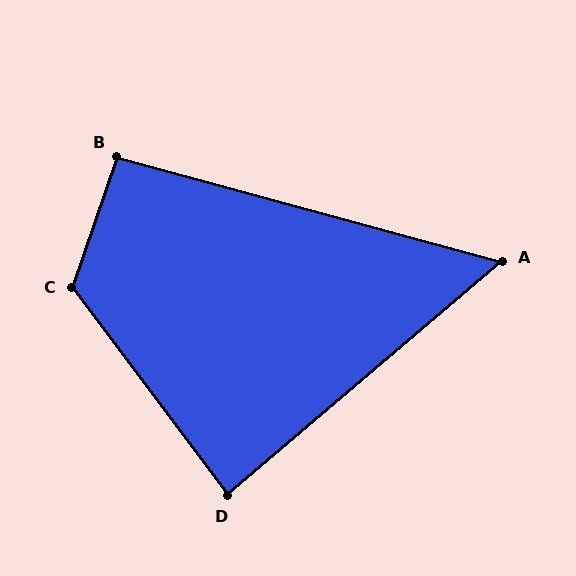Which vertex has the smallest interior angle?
A, at approximately 56 degrees.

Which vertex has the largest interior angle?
C, at approximately 124 degrees.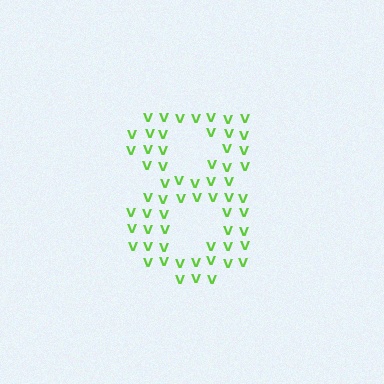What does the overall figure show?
The overall figure shows the digit 8.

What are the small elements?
The small elements are letter V's.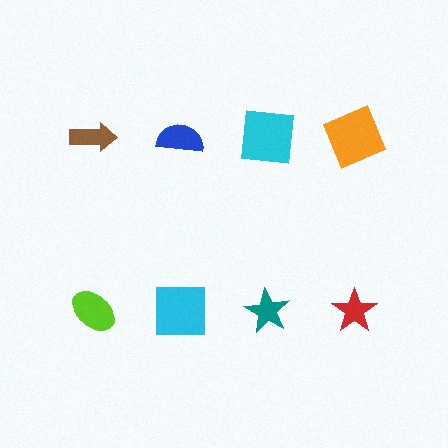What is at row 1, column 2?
A blue semicircle.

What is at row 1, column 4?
An orange square.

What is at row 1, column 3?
A cyan square.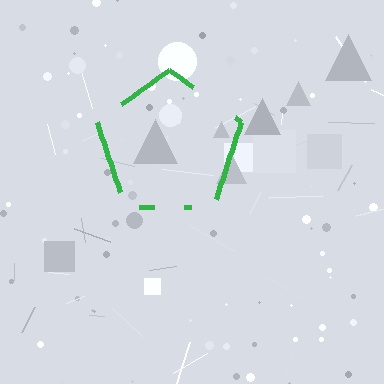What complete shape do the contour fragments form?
The contour fragments form a pentagon.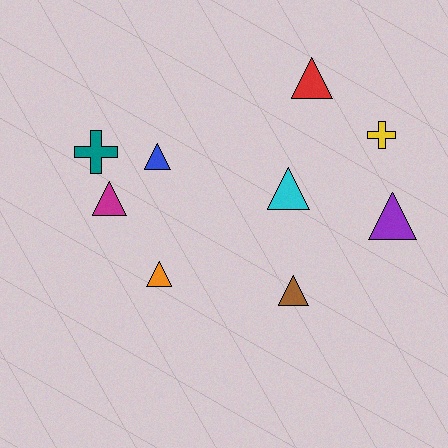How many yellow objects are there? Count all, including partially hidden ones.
There is 1 yellow object.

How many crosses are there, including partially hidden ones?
There are 2 crosses.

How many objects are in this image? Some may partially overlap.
There are 9 objects.